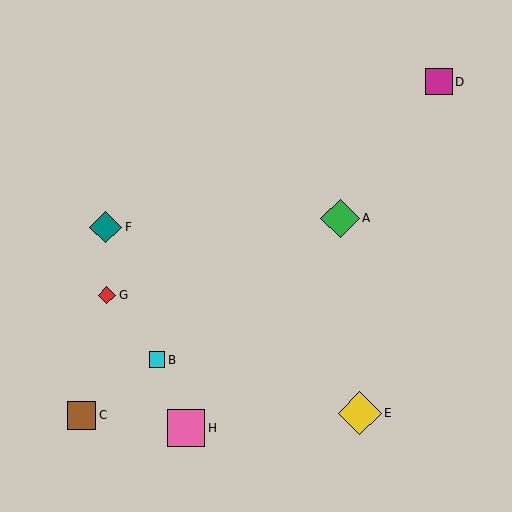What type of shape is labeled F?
Shape F is a teal diamond.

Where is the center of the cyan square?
The center of the cyan square is at (157, 360).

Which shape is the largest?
The yellow diamond (labeled E) is the largest.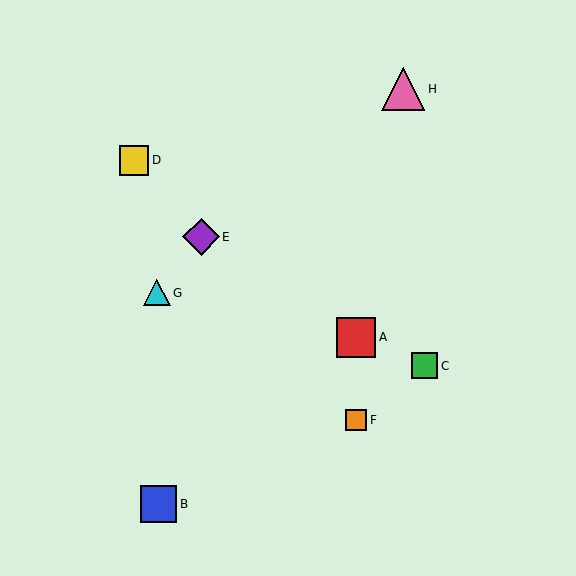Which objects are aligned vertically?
Objects A, F are aligned vertically.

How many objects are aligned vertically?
2 objects (A, F) are aligned vertically.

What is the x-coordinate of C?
Object C is at x≈424.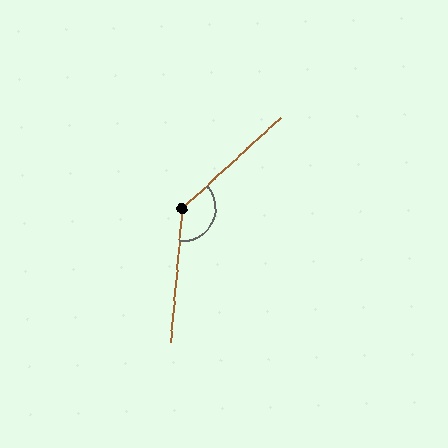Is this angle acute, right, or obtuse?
It is obtuse.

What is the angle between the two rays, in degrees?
Approximately 138 degrees.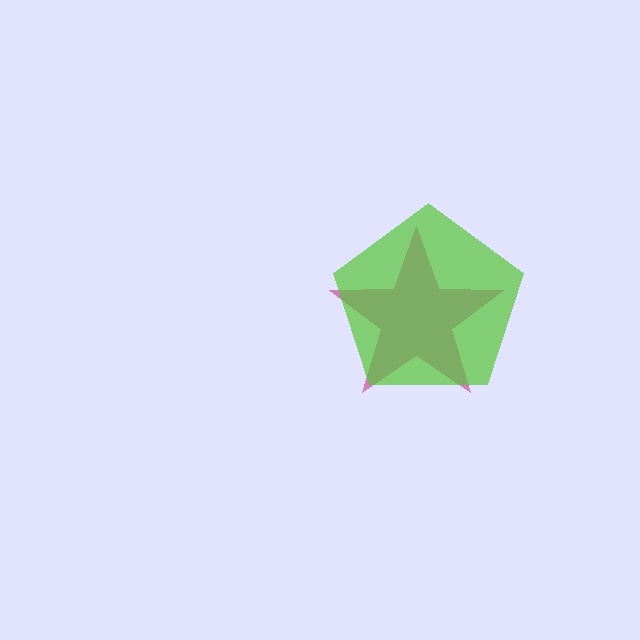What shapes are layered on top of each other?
The layered shapes are: a magenta star, a lime pentagon.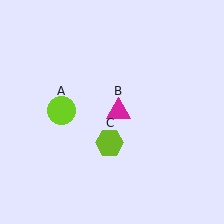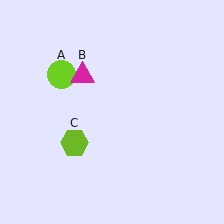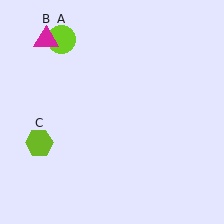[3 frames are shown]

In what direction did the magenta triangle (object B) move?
The magenta triangle (object B) moved up and to the left.